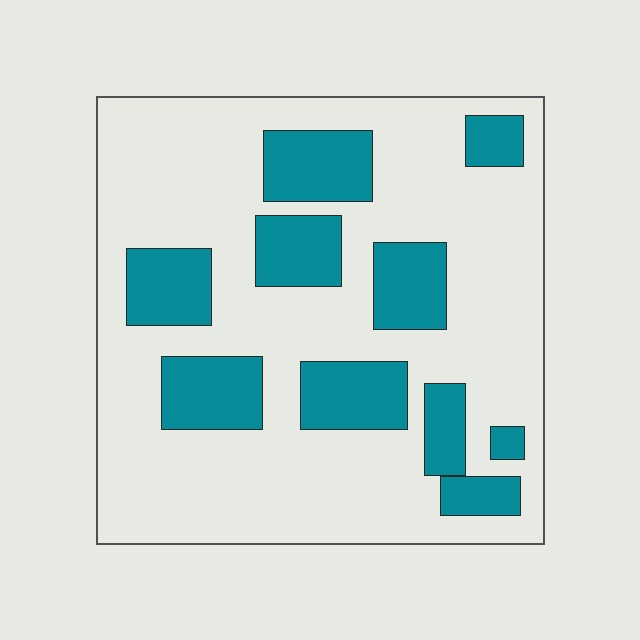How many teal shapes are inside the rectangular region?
10.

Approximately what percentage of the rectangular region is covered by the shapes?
Approximately 25%.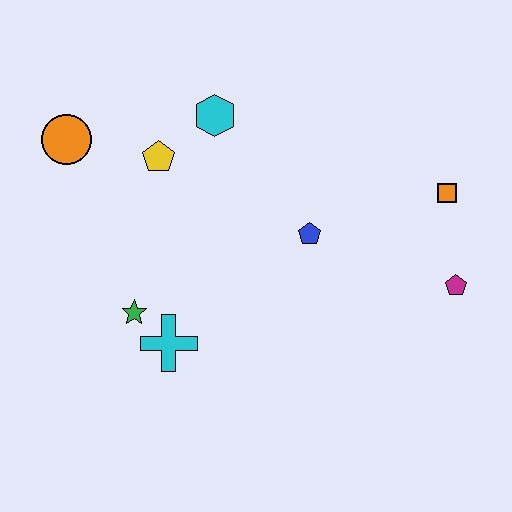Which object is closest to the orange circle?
The yellow pentagon is closest to the orange circle.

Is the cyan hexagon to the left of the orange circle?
No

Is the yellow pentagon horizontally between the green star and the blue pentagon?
Yes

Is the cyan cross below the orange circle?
Yes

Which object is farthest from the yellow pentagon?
The magenta pentagon is farthest from the yellow pentagon.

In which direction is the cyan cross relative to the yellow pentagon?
The cyan cross is below the yellow pentagon.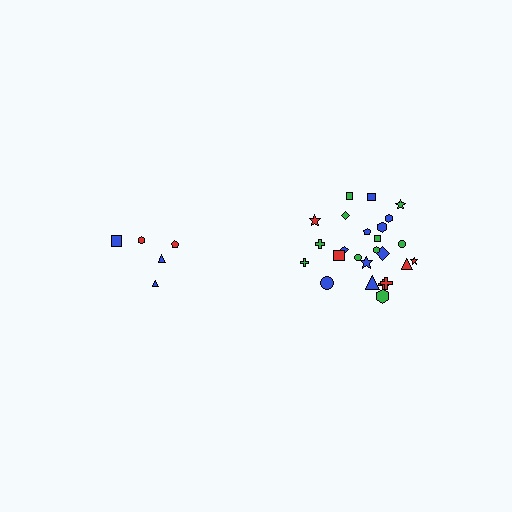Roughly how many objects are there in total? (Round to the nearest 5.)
Roughly 30 objects in total.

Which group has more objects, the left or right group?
The right group.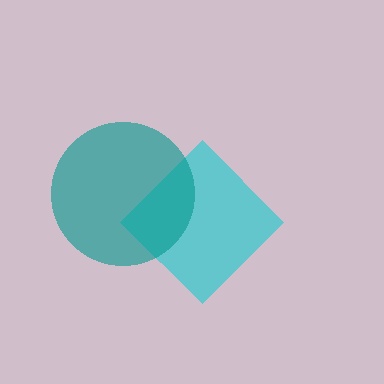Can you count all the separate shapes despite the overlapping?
Yes, there are 2 separate shapes.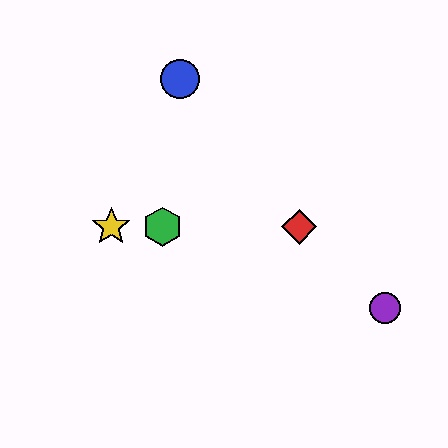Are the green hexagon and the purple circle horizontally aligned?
No, the green hexagon is at y≈227 and the purple circle is at y≈308.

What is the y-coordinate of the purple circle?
The purple circle is at y≈308.